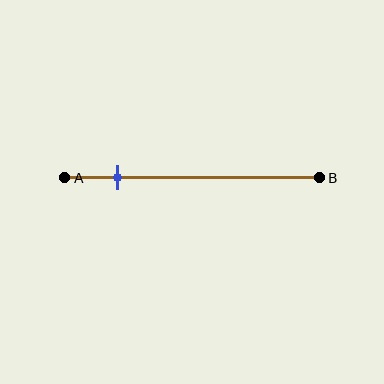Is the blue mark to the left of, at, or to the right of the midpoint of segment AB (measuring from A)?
The blue mark is to the left of the midpoint of segment AB.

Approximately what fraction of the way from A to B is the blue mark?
The blue mark is approximately 20% of the way from A to B.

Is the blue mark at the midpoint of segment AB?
No, the mark is at about 20% from A, not at the 50% midpoint.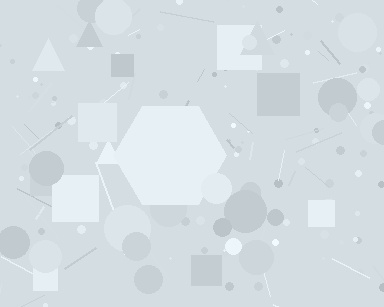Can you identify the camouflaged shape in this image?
The camouflaged shape is a hexagon.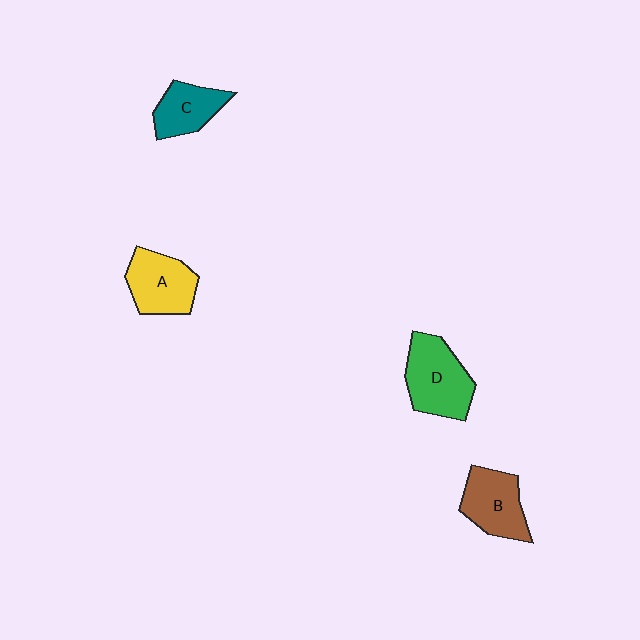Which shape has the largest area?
Shape D (green).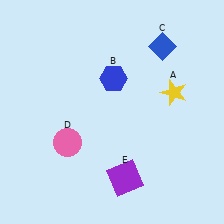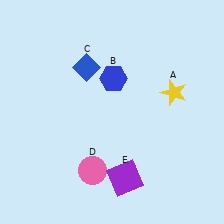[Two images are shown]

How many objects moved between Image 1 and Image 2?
2 objects moved between the two images.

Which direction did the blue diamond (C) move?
The blue diamond (C) moved left.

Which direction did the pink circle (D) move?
The pink circle (D) moved down.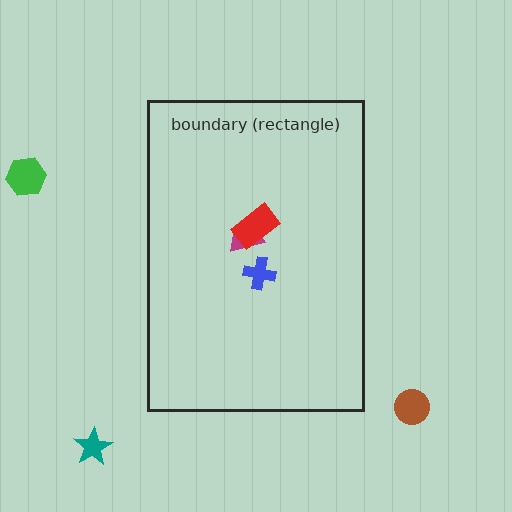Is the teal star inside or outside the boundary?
Outside.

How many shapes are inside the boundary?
3 inside, 3 outside.